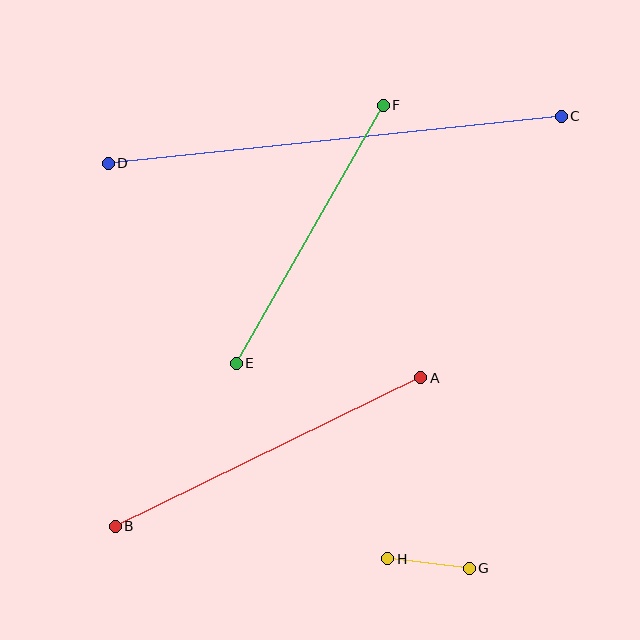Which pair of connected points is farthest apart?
Points C and D are farthest apart.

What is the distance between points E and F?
The distance is approximately 297 pixels.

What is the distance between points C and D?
The distance is approximately 456 pixels.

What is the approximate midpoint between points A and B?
The midpoint is at approximately (268, 452) pixels.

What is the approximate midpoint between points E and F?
The midpoint is at approximately (310, 234) pixels.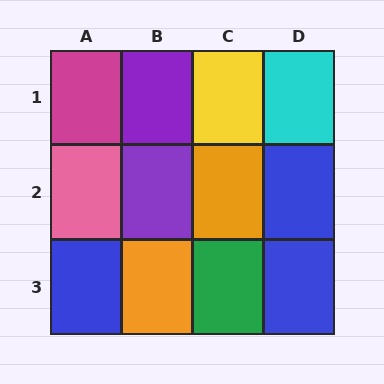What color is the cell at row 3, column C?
Green.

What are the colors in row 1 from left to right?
Magenta, purple, yellow, cyan.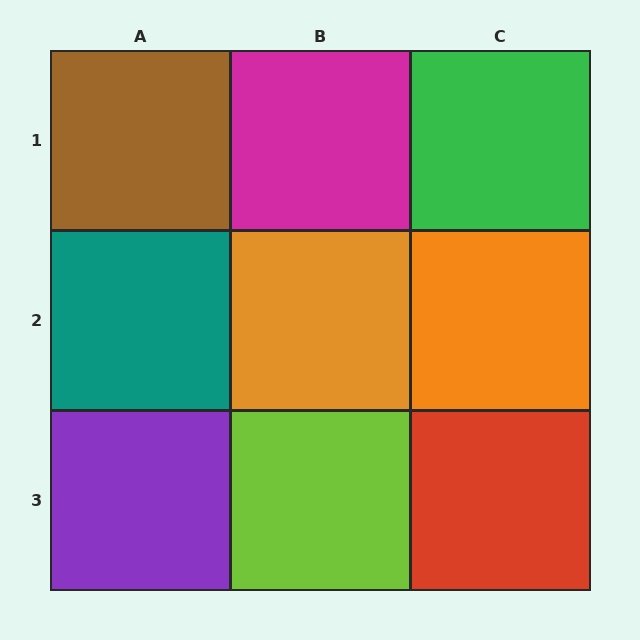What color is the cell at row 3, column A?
Purple.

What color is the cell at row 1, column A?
Brown.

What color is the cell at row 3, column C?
Red.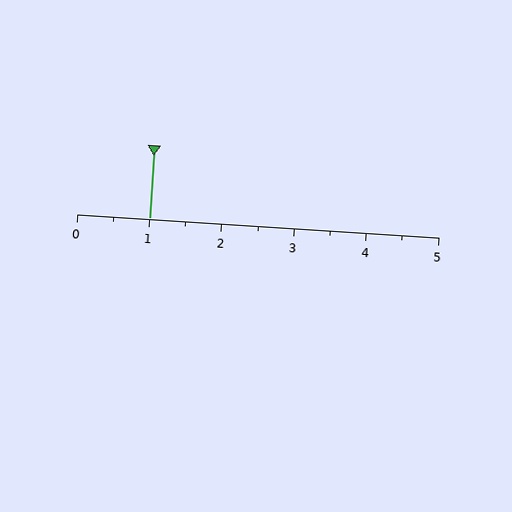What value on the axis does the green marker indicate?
The marker indicates approximately 1.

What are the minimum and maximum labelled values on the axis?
The axis runs from 0 to 5.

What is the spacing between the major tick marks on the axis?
The major ticks are spaced 1 apart.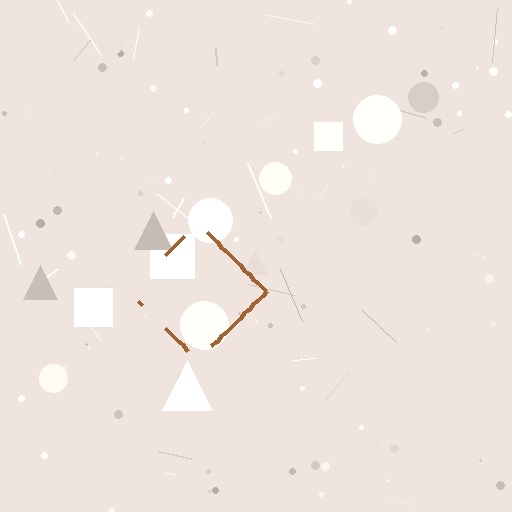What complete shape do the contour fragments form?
The contour fragments form a diamond.